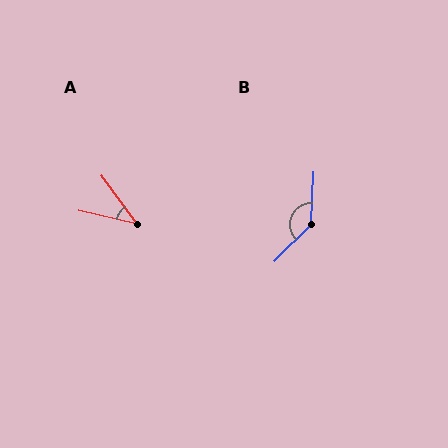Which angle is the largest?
B, at approximately 137 degrees.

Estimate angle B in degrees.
Approximately 137 degrees.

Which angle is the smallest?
A, at approximately 41 degrees.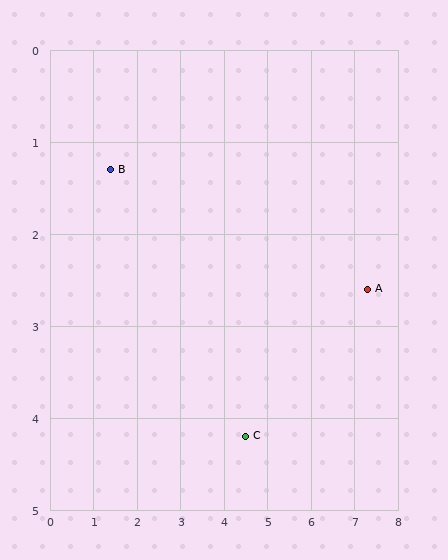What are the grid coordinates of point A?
Point A is at approximately (7.3, 2.6).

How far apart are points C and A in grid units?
Points C and A are about 3.2 grid units apart.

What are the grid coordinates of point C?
Point C is at approximately (4.5, 4.2).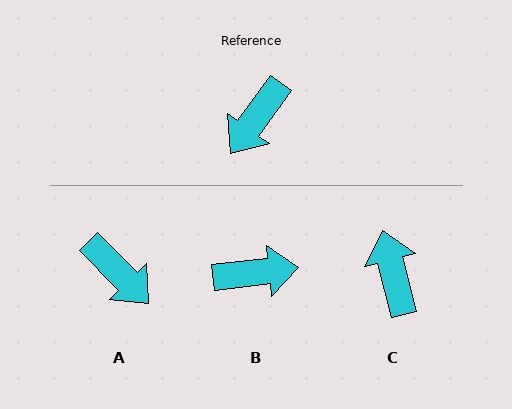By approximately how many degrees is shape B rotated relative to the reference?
Approximately 132 degrees counter-clockwise.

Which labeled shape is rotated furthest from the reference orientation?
B, about 132 degrees away.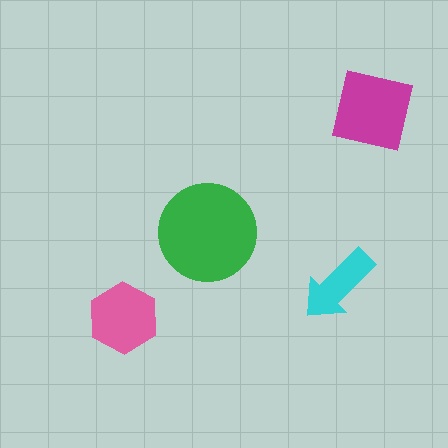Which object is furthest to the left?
The pink hexagon is leftmost.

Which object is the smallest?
The cyan arrow.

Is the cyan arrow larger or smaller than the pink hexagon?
Smaller.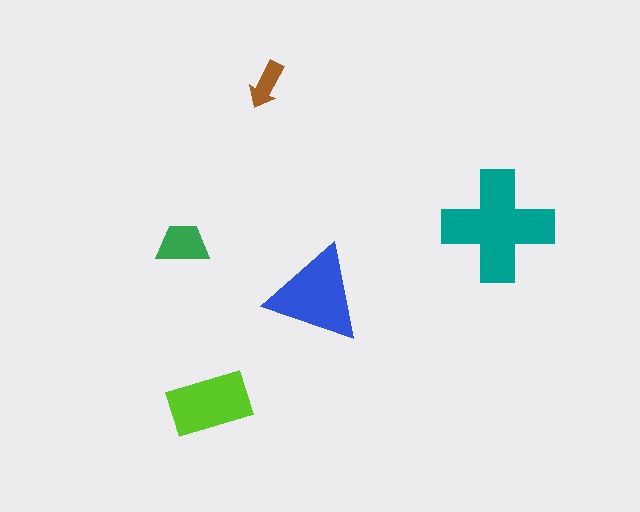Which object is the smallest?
The brown arrow.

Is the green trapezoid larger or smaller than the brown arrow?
Larger.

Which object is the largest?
The teal cross.